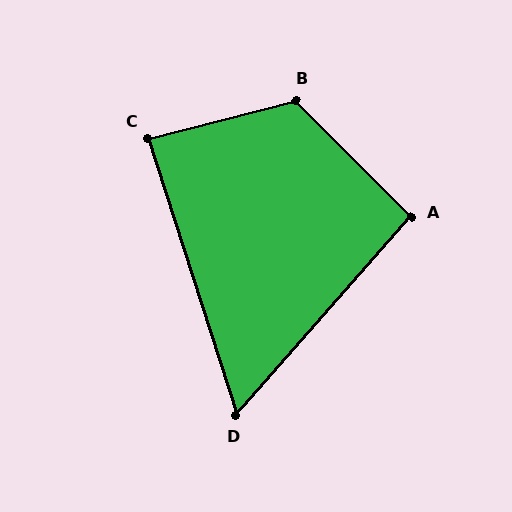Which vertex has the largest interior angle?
B, at approximately 121 degrees.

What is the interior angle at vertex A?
Approximately 94 degrees (approximately right).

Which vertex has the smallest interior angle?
D, at approximately 59 degrees.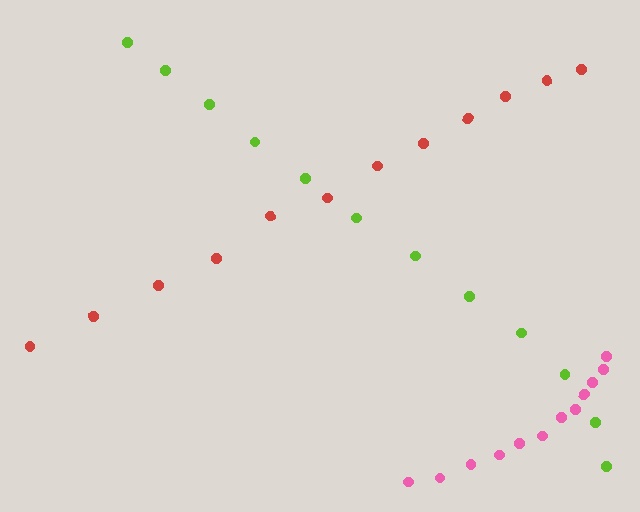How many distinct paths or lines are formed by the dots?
There are 3 distinct paths.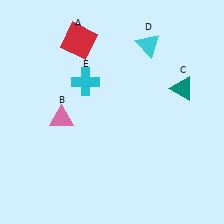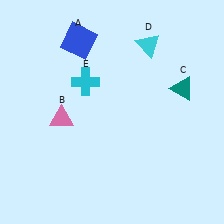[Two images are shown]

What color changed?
The square (A) changed from red in Image 1 to blue in Image 2.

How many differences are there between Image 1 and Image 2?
There is 1 difference between the two images.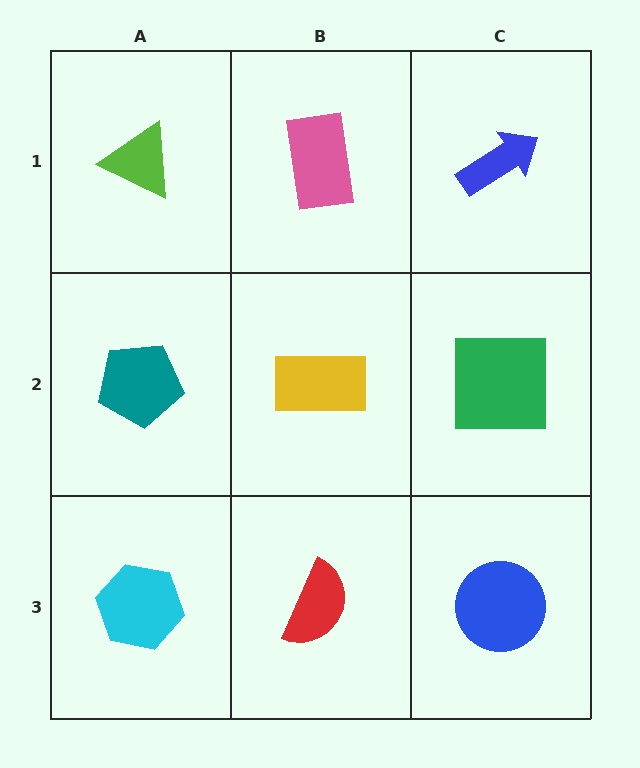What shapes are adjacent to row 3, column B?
A yellow rectangle (row 2, column B), a cyan hexagon (row 3, column A), a blue circle (row 3, column C).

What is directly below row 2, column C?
A blue circle.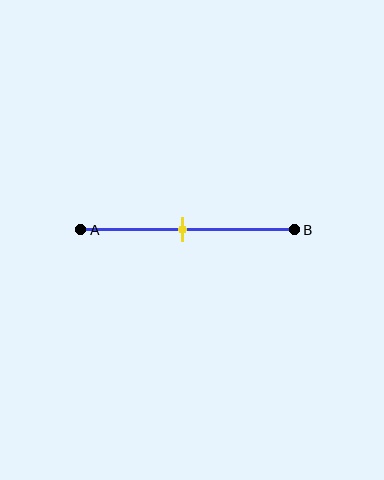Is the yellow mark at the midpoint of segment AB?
Yes, the mark is approximately at the midpoint.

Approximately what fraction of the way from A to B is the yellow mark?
The yellow mark is approximately 50% of the way from A to B.